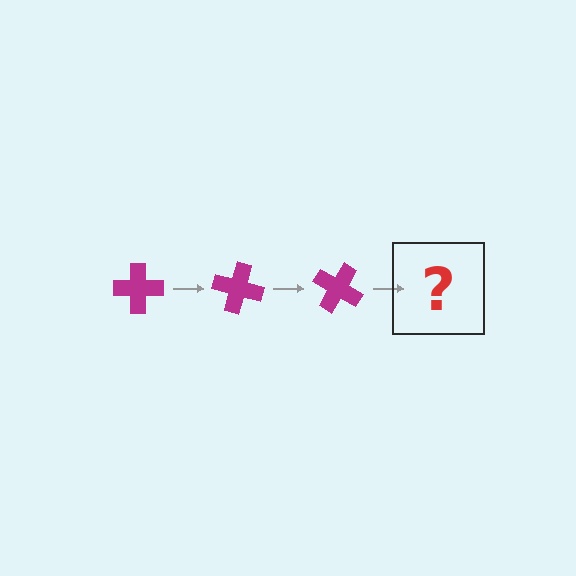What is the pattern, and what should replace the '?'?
The pattern is that the cross rotates 15 degrees each step. The '?' should be a magenta cross rotated 45 degrees.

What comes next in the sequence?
The next element should be a magenta cross rotated 45 degrees.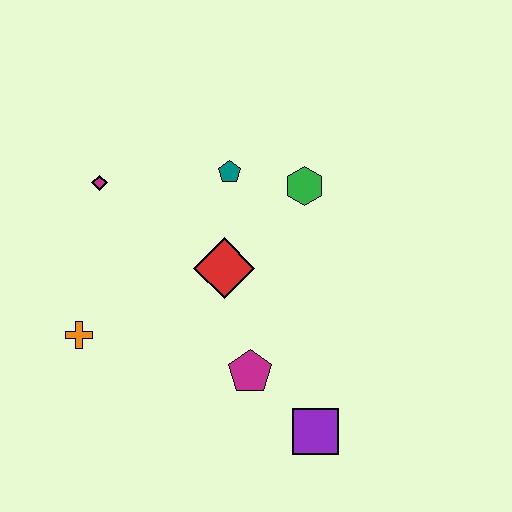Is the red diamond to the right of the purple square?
No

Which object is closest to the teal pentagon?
The green hexagon is closest to the teal pentagon.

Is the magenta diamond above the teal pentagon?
No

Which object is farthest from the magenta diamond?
The purple square is farthest from the magenta diamond.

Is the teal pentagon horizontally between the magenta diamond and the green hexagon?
Yes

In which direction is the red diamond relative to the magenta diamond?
The red diamond is to the right of the magenta diamond.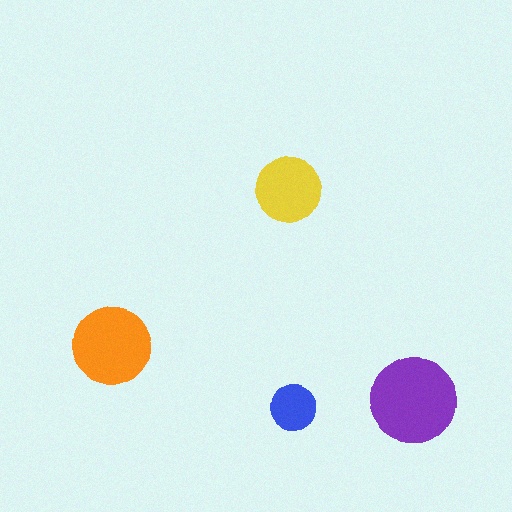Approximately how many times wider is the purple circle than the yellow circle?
About 1.5 times wider.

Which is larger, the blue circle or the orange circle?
The orange one.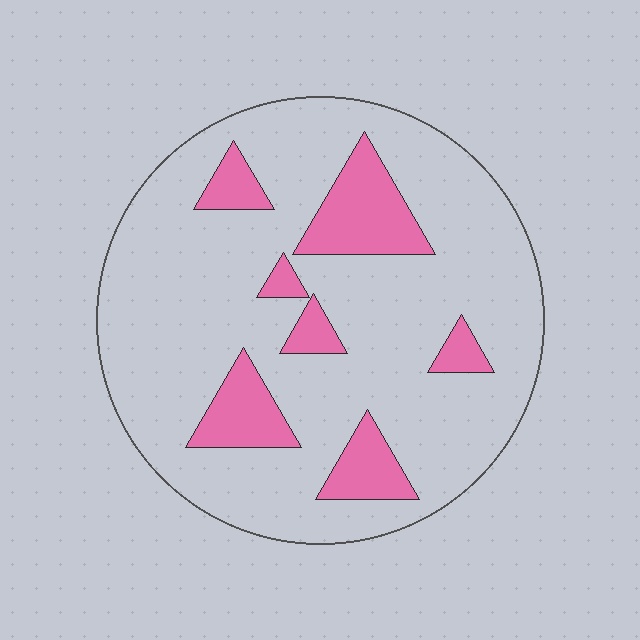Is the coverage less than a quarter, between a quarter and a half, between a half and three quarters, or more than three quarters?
Less than a quarter.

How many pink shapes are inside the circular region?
7.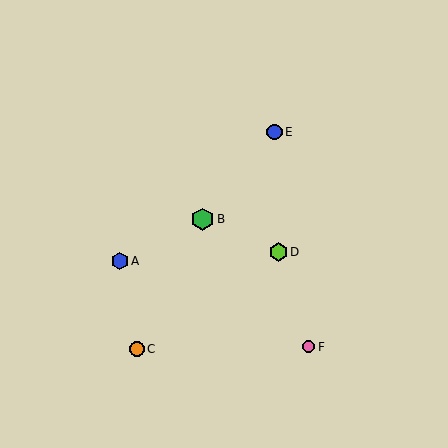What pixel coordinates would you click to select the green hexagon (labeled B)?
Click at (202, 219) to select the green hexagon B.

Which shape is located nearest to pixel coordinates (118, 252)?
The blue hexagon (labeled A) at (120, 261) is nearest to that location.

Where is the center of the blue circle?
The center of the blue circle is at (275, 132).